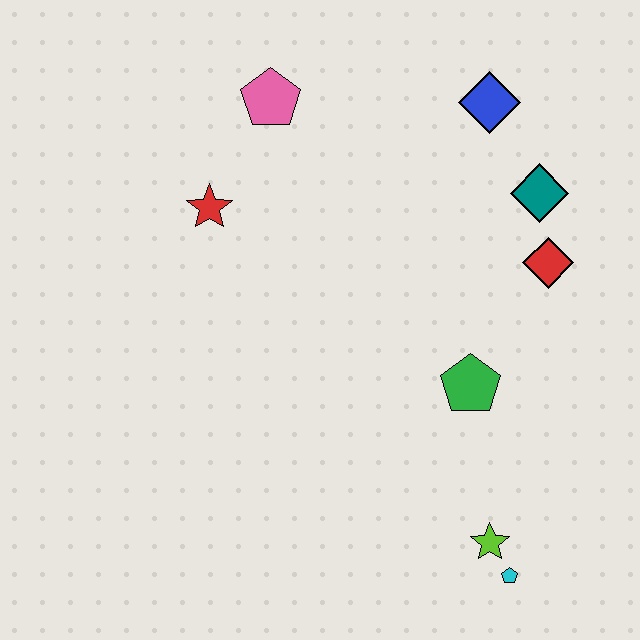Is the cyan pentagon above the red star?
No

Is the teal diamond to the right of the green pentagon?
Yes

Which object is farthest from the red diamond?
The red star is farthest from the red diamond.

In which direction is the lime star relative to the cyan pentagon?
The lime star is above the cyan pentagon.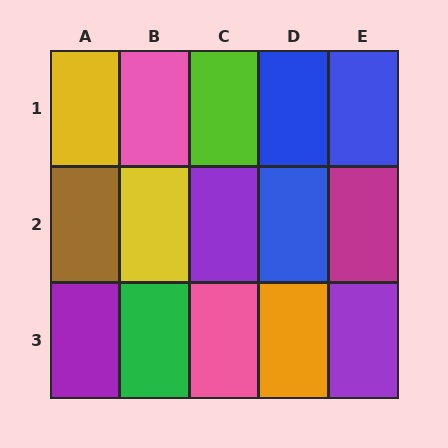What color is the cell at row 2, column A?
Brown.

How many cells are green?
1 cell is green.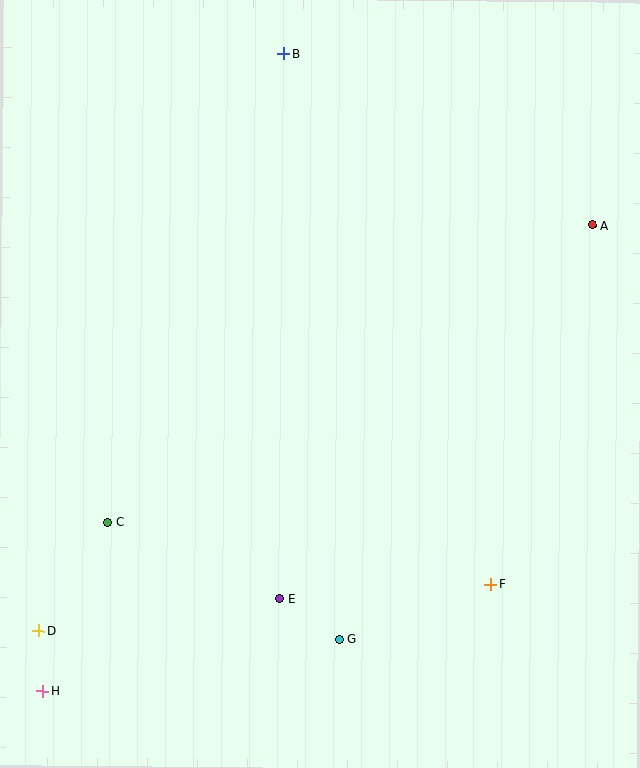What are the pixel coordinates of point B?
Point B is at (284, 54).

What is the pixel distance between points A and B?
The distance between A and B is 354 pixels.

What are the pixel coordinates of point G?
Point G is at (339, 640).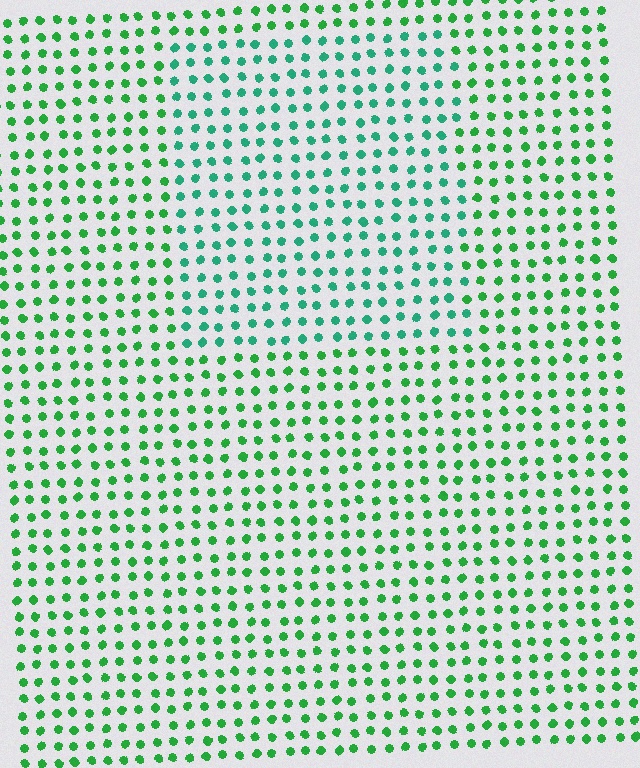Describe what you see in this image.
The image is filled with small green elements in a uniform arrangement. A rectangle-shaped region is visible where the elements are tinted to a slightly different hue, forming a subtle color boundary.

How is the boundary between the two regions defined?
The boundary is defined purely by a slight shift in hue (about 29 degrees). Spacing, size, and orientation are identical on both sides.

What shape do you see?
I see a rectangle.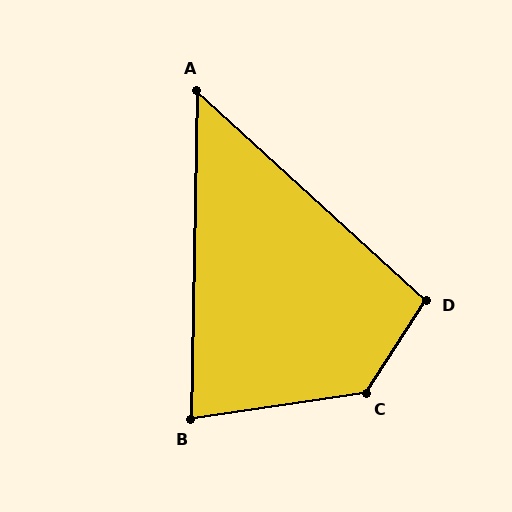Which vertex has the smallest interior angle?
A, at approximately 49 degrees.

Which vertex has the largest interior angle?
C, at approximately 131 degrees.